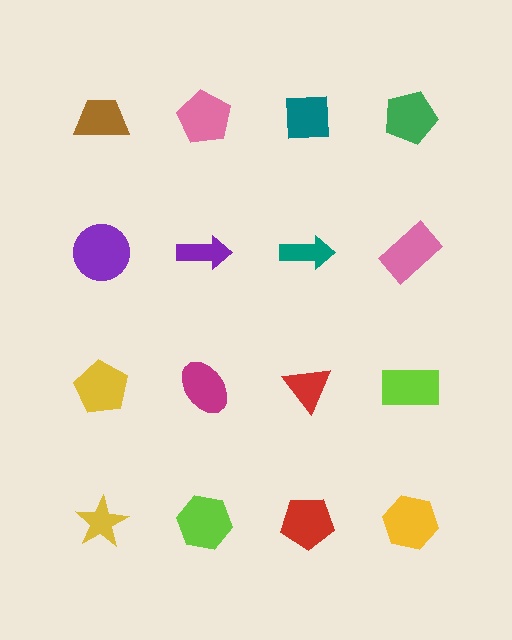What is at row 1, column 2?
A pink pentagon.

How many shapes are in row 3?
4 shapes.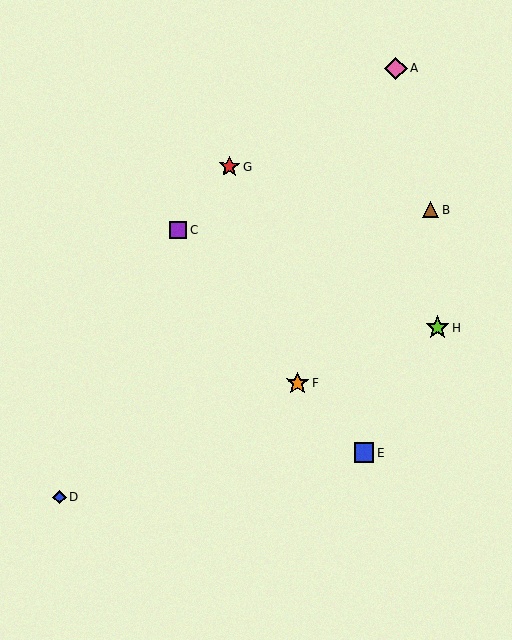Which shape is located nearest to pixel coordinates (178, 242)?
The purple square (labeled C) at (179, 230) is nearest to that location.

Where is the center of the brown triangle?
The center of the brown triangle is at (430, 209).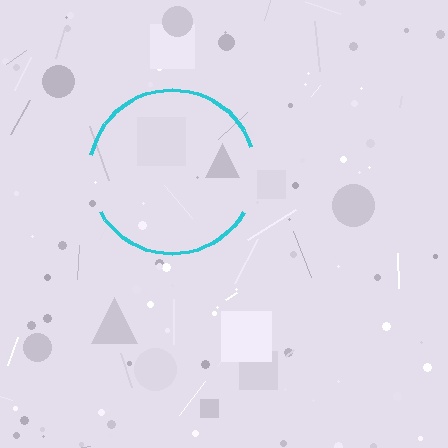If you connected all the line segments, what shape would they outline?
They would outline a circle.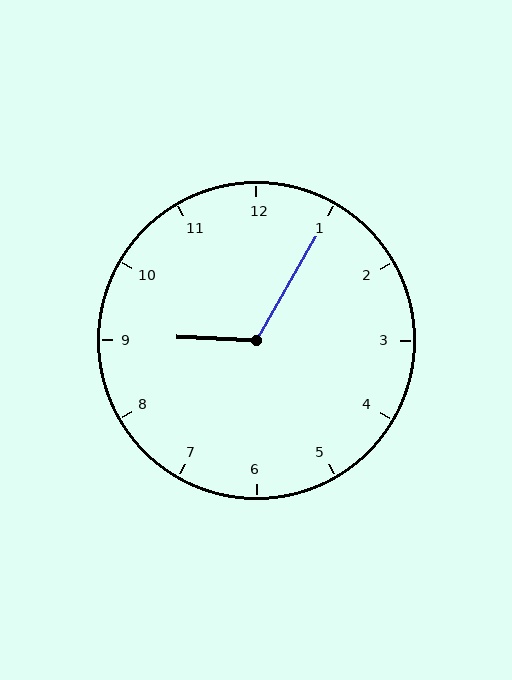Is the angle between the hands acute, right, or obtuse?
It is obtuse.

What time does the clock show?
9:05.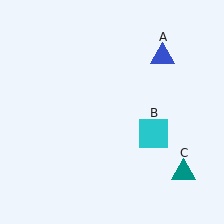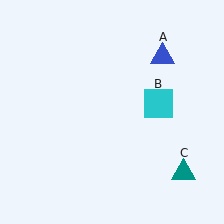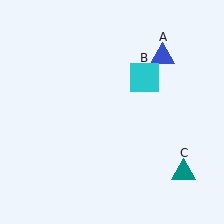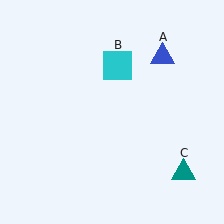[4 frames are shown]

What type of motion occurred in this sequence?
The cyan square (object B) rotated counterclockwise around the center of the scene.